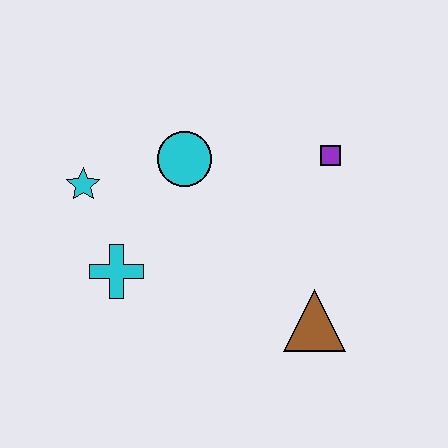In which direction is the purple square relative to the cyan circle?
The purple square is to the right of the cyan circle.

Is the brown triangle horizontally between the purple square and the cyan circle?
Yes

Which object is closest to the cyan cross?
The cyan star is closest to the cyan cross.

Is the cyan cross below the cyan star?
Yes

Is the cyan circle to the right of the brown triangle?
No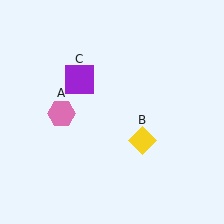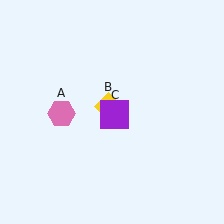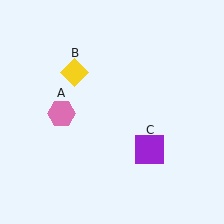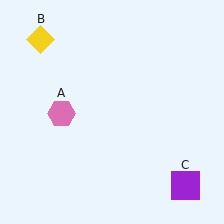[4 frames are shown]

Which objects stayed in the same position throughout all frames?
Pink hexagon (object A) remained stationary.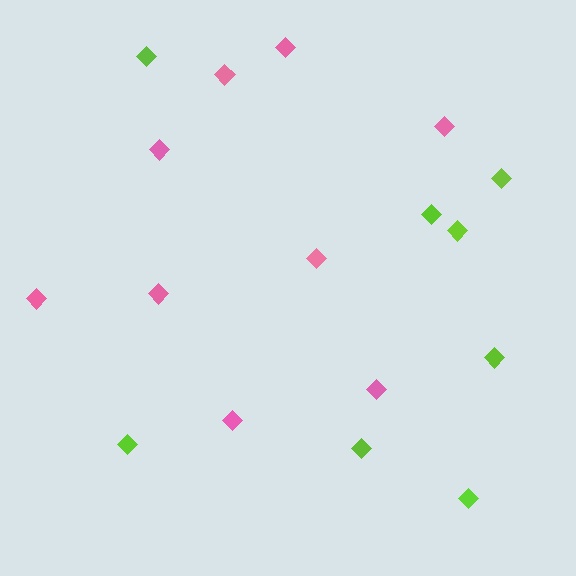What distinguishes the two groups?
There are 2 groups: one group of lime diamonds (8) and one group of pink diamonds (9).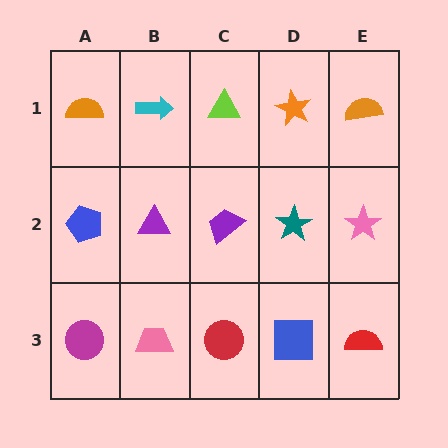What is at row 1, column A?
An orange semicircle.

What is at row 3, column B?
A pink trapezoid.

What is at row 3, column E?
A red semicircle.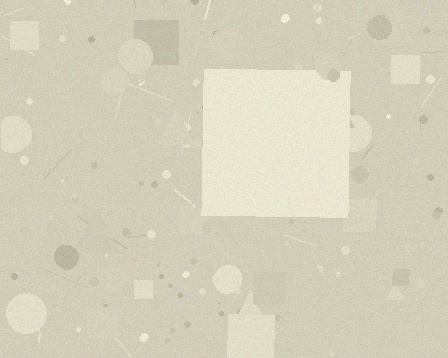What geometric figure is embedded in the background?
A square is embedded in the background.